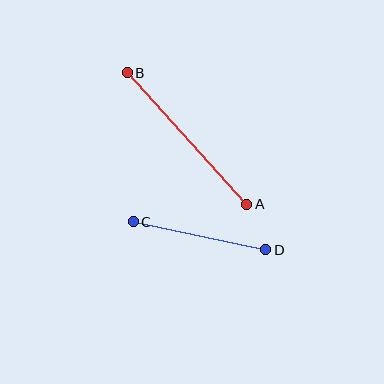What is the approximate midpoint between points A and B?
The midpoint is at approximately (187, 138) pixels.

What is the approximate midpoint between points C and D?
The midpoint is at approximately (199, 236) pixels.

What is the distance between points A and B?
The distance is approximately 178 pixels.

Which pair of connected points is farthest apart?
Points A and B are farthest apart.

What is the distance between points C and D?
The distance is approximately 135 pixels.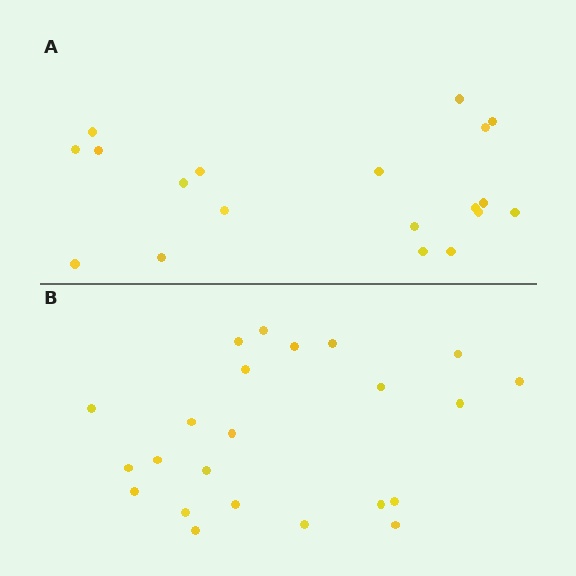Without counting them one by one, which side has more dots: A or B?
Region B (the bottom region) has more dots.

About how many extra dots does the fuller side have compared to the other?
Region B has about 4 more dots than region A.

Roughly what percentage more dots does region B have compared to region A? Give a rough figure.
About 20% more.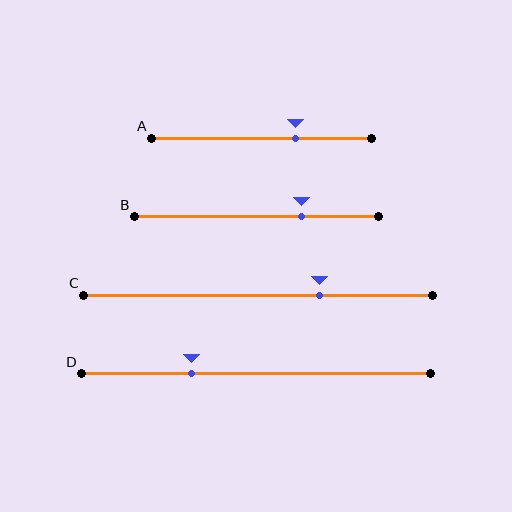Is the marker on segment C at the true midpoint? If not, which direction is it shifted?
No, the marker on segment C is shifted to the right by about 17% of the segment length.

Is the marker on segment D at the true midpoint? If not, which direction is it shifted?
No, the marker on segment D is shifted to the left by about 18% of the segment length.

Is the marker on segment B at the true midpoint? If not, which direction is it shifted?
No, the marker on segment B is shifted to the right by about 18% of the segment length.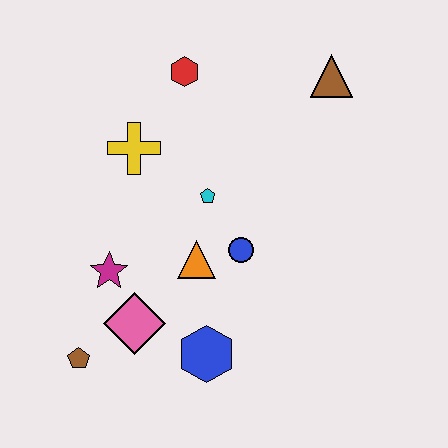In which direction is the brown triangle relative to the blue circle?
The brown triangle is above the blue circle.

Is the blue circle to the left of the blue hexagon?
No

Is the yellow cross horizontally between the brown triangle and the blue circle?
No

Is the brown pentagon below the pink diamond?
Yes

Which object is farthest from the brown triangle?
The brown pentagon is farthest from the brown triangle.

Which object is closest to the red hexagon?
The yellow cross is closest to the red hexagon.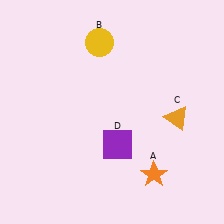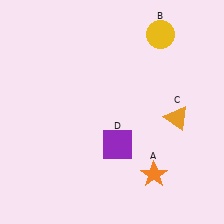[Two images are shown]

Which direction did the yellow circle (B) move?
The yellow circle (B) moved right.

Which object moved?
The yellow circle (B) moved right.